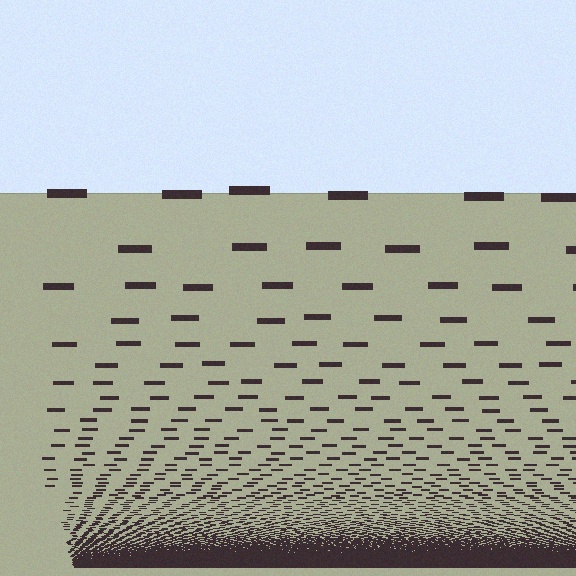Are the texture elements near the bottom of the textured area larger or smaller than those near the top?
Smaller. The gradient is inverted — elements near the bottom are smaller and denser.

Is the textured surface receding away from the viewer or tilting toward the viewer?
The surface appears to tilt toward the viewer. Texture elements get larger and sparser toward the top.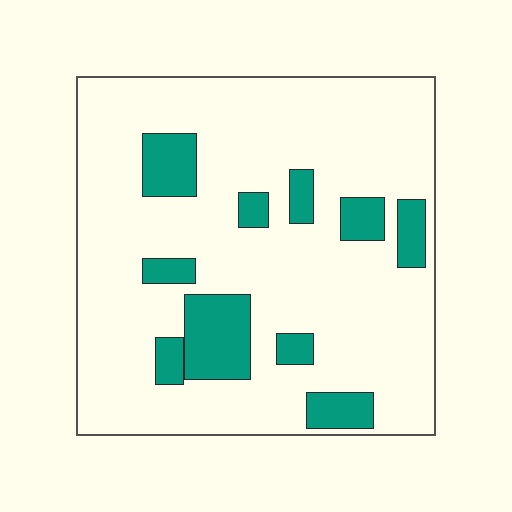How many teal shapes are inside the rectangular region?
10.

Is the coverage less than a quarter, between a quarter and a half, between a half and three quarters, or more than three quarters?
Less than a quarter.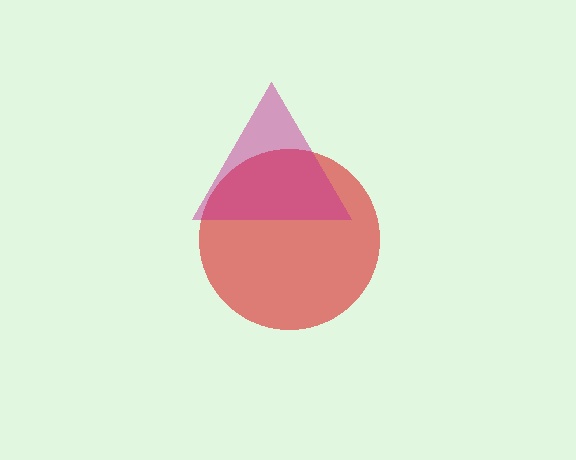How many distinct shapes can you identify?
There are 2 distinct shapes: a red circle, a magenta triangle.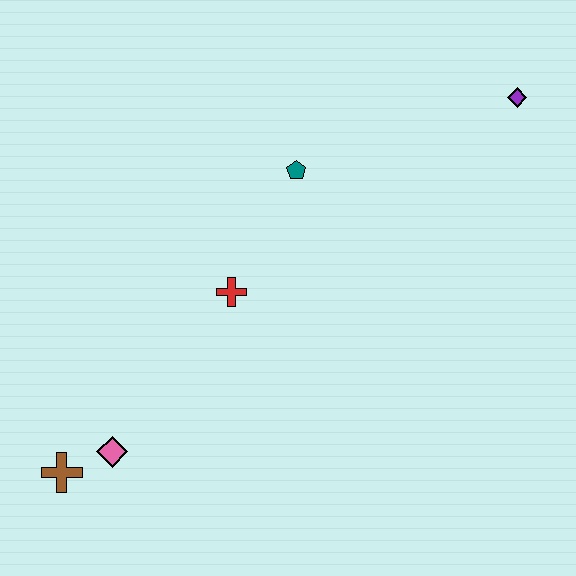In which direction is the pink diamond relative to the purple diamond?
The pink diamond is to the left of the purple diamond.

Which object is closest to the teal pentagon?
The red cross is closest to the teal pentagon.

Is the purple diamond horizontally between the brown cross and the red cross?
No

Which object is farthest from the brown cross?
The purple diamond is farthest from the brown cross.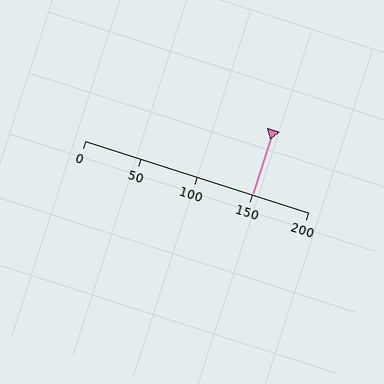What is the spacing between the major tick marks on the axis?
The major ticks are spaced 50 apart.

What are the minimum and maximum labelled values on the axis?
The axis runs from 0 to 200.